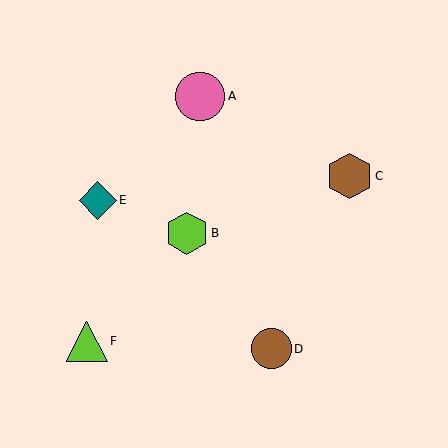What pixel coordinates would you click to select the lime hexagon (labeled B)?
Click at (187, 233) to select the lime hexagon B.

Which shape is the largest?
The pink circle (labeled A) is the largest.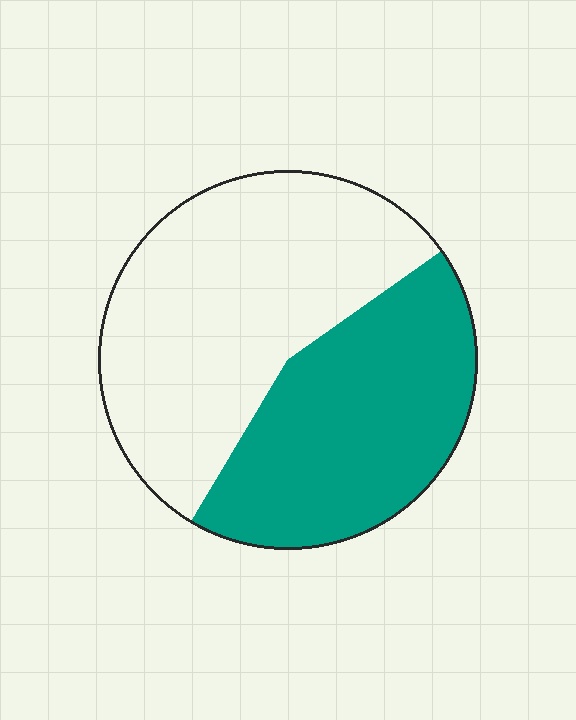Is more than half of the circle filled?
No.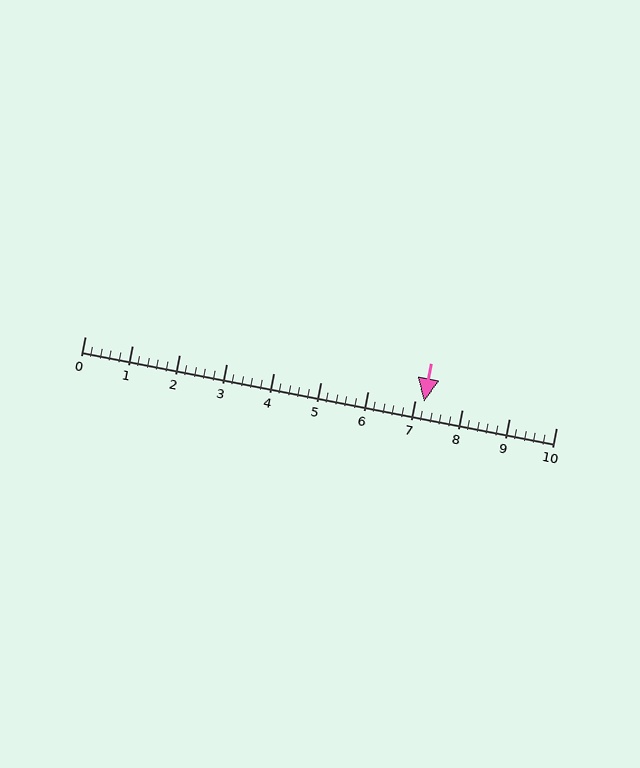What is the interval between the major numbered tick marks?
The major tick marks are spaced 1 units apart.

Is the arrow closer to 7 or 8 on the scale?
The arrow is closer to 7.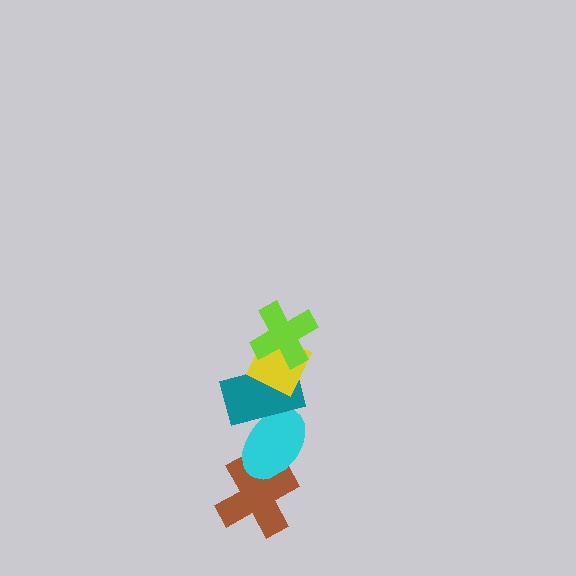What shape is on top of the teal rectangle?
The yellow diamond is on top of the teal rectangle.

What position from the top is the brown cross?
The brown cross is 5th from the top.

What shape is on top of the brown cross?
The cyan ellipse is on top of the brown cross.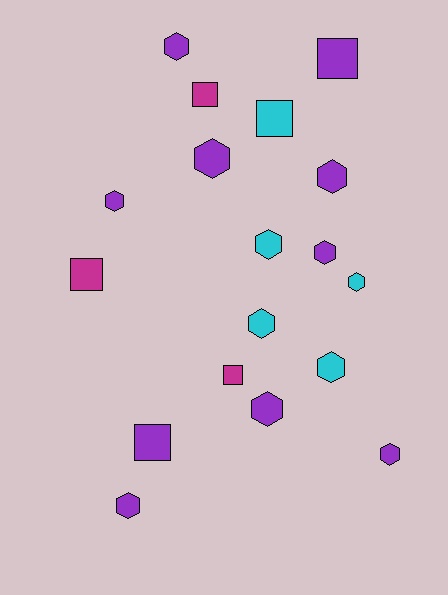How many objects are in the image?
There are 18 objects.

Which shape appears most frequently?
Hexagon, with 12 objects.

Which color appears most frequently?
Purple, with 10 objects.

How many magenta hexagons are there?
There are no magenta hexagons.